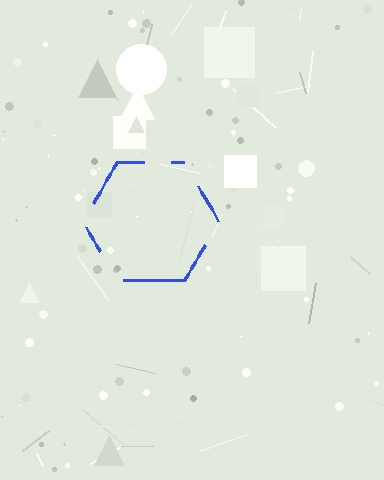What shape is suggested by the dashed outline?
The dashed outline suggests a hexagon.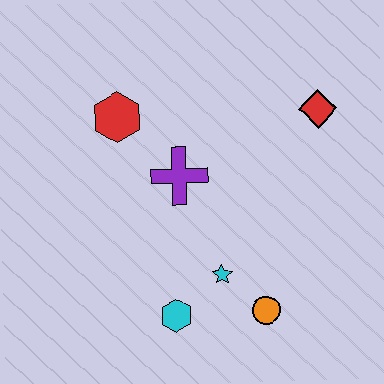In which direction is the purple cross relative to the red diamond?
The purple cross is to the left of the red diamond.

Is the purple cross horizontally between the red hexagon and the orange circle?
Yes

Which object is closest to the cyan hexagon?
The cyan star is closest to the cyan hexagon.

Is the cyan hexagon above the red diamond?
No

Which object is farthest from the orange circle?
The red hexagon is farthest from the orange circle.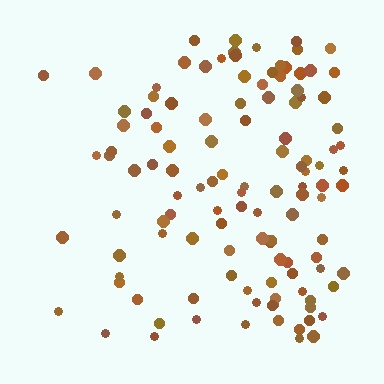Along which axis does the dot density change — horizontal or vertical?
Horizontal.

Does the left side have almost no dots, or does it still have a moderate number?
Still a moderate number, just noticeably fewer than the right.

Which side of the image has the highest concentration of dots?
The right.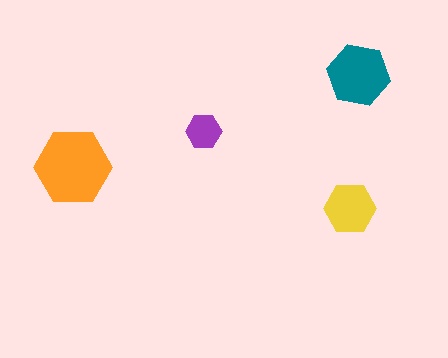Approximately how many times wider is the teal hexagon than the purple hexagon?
About 2 times wider.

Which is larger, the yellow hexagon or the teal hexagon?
The teal one.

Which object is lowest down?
The yellow hexagon is bottommost.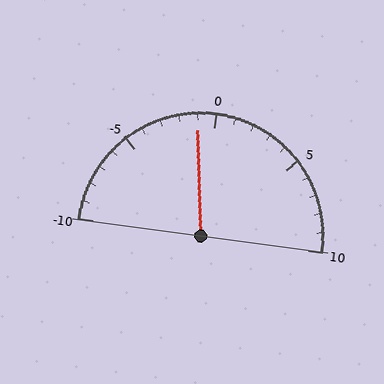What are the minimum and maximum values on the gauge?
The gauge ranges from -10 to 10.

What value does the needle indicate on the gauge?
The needle indicates approximately -1.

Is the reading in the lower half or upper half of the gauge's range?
The reading is in the lower half of the range (-10 to 10).